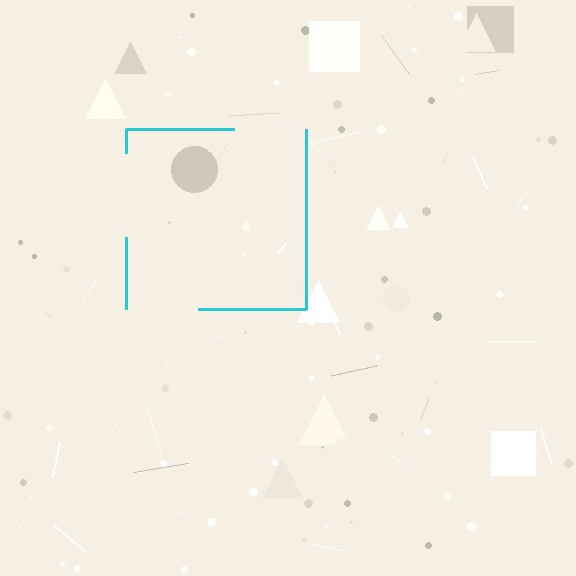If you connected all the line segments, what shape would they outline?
They would outline a square.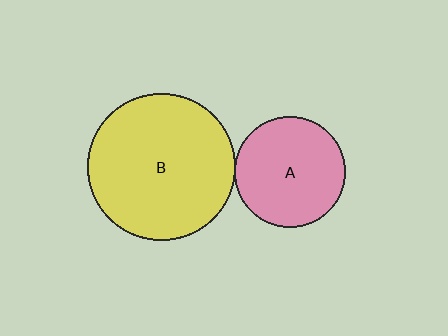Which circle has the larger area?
Circle B (yellow).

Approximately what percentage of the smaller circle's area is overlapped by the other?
Approximately 5%.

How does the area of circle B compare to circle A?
Approximately 1.8 times.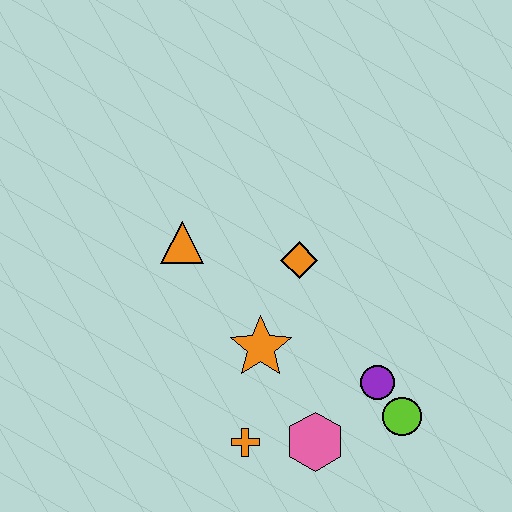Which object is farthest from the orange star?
The lime circle is farthest from the orange star.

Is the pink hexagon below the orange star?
Yes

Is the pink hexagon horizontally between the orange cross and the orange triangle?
No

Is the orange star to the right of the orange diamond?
No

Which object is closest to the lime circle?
The purple circle is closest to the lime circle.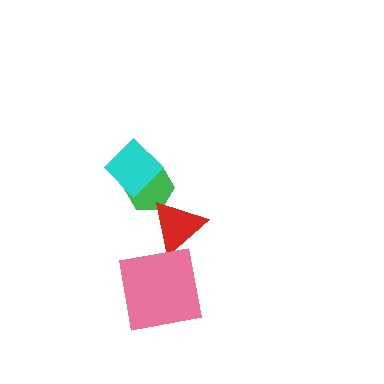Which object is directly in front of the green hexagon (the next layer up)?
The red triangle is directly in front of the green hexagon.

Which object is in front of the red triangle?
The pink square is in front of the red triangle.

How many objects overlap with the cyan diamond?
1 object overlaps with the cyan diamond.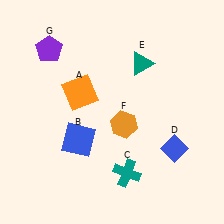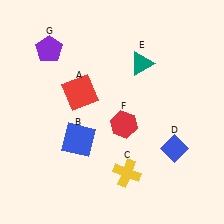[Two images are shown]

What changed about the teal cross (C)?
In Image 1, C is teal. In Image 2, it changed to yellow.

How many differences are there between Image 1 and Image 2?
There are 3 differences between the two images.